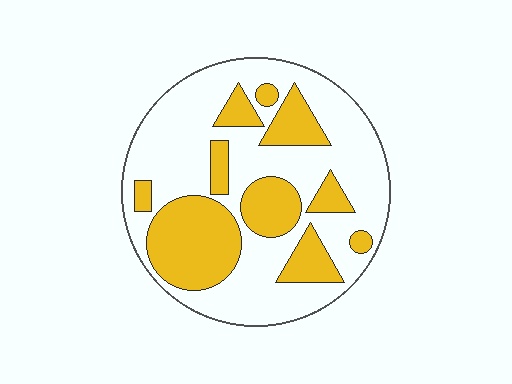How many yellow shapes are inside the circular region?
10.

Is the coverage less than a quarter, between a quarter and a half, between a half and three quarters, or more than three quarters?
Between a quarter and a half.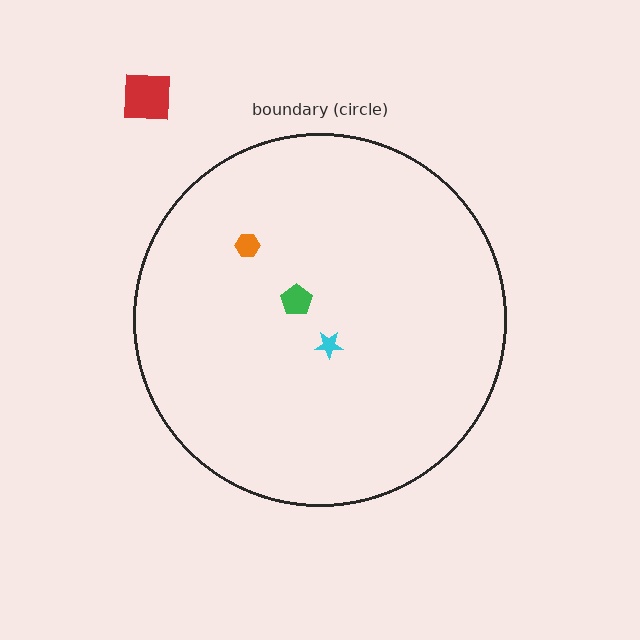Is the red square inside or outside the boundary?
Outside.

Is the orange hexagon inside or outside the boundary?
Inside.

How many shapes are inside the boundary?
3 inside, 1 outside.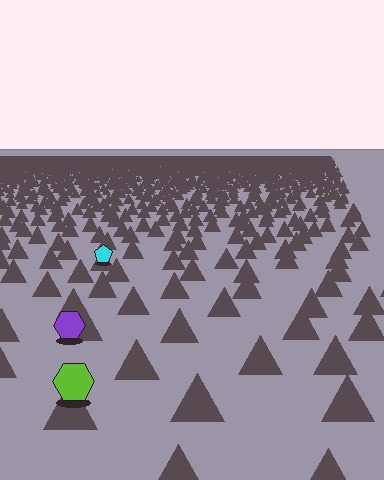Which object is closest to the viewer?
The lime hexagon is closest. The texture marks near it are larger and more spread out.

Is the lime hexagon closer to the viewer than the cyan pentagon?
Yes. The lime hexagon is closer — you can tell from the texture gradient: the ground texture is coarser near it.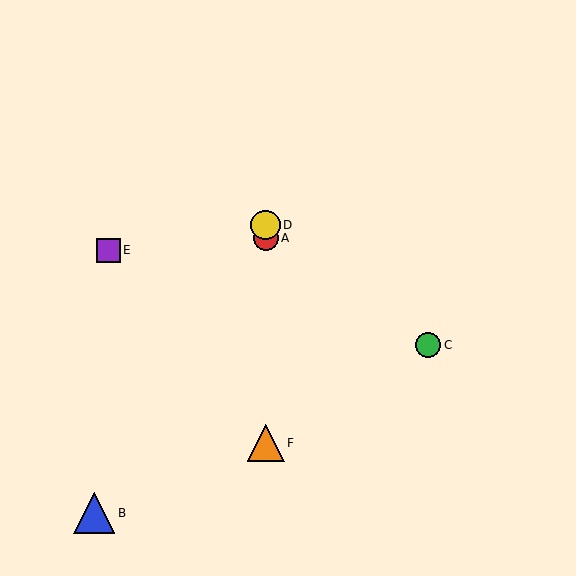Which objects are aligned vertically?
Objects A, D, F are aligned vertically.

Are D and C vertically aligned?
No, D is at x≈266 and C is at x≈428.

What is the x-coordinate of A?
Object A is at x≈266.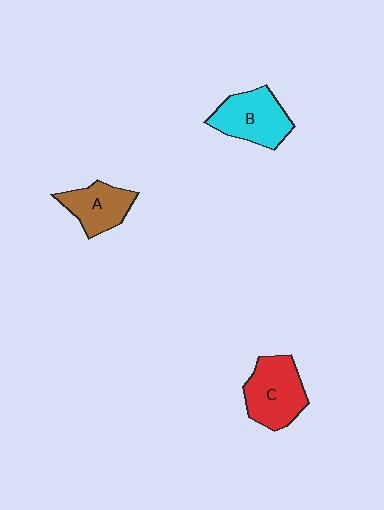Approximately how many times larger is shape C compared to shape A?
Approximately 1.3 times.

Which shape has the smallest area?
Shape A (brown).